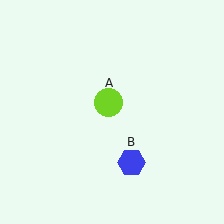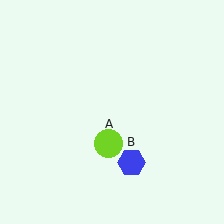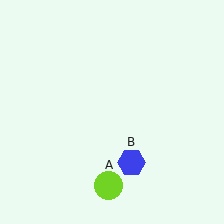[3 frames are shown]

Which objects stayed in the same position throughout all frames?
Blue hexagon (object B) remained stationary.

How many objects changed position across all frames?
1 object changed position: lime circle (object A).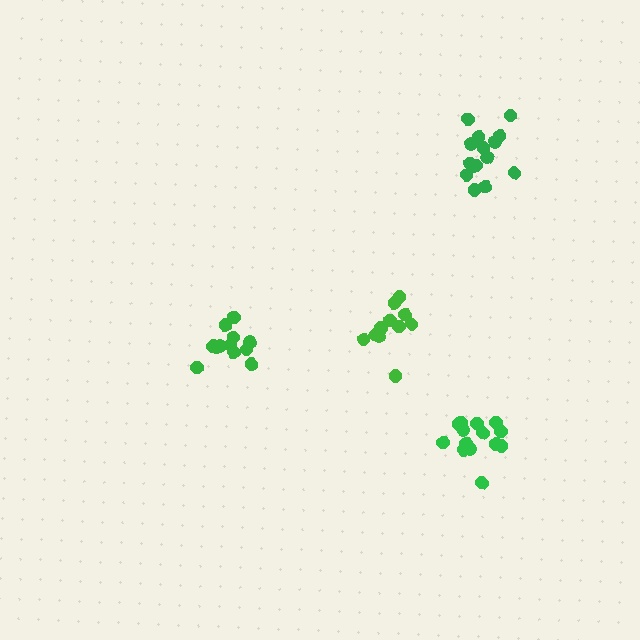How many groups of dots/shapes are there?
There are 4 groups.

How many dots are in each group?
Group 1: 15 dots, Group 2: 13 dots, Group 3: 11 dots, Group 4: 14 dots (53 total).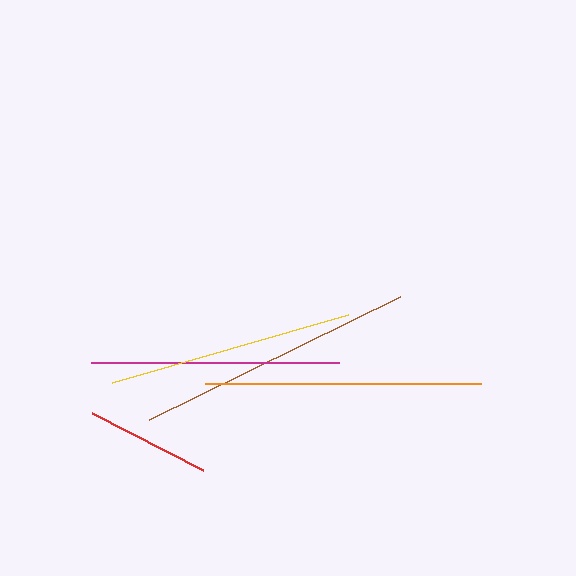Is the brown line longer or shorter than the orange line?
The brown line is longer than the orange line.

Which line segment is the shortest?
The red line is the shortest at approximately 125 pixels.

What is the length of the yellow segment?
The yellow segment is approximately 245 pixels long.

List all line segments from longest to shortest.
From longest to shortest: brown, orange, magenta, yellow, red.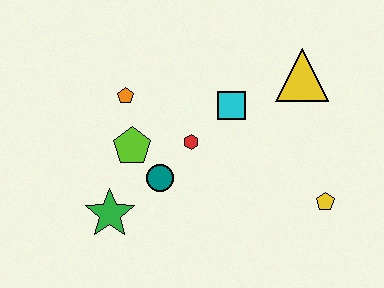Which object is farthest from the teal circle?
The yellow triangle is farthest from the teal circle.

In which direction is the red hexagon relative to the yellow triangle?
The red hexagon is to the left of the yellow triangle.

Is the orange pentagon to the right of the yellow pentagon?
No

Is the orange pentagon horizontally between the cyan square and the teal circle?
No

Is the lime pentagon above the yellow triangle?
No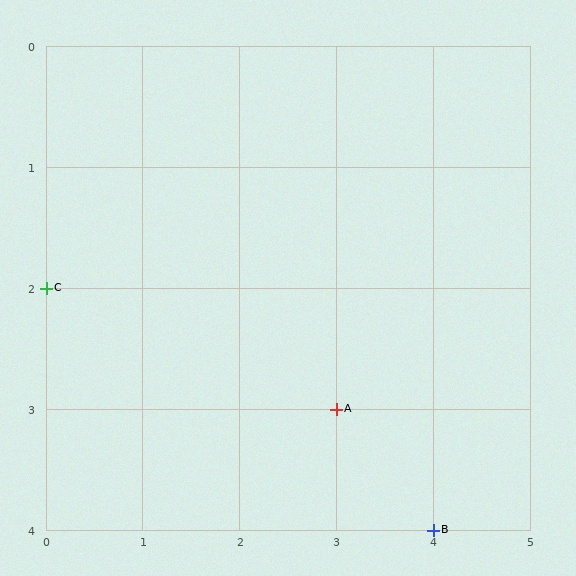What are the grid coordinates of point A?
Point A is at grid coordinates (3, 3).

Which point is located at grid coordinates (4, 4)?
Point B is at (4, 4).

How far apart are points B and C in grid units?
Points B and C are 4 columns and 2 rows apart (about 4.5 grid units diagonally).